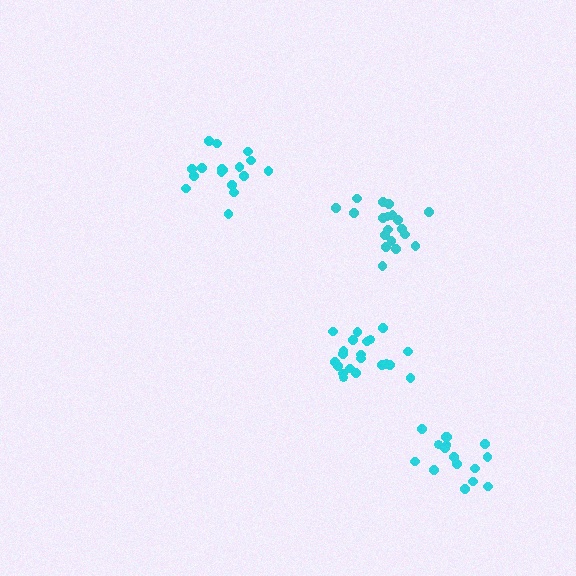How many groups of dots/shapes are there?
There are 4 groups.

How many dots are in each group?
Group 1: 21 dots, Group 2: 19 dots, Group 3: 16 dots, Group 4: 17 dots (73 total).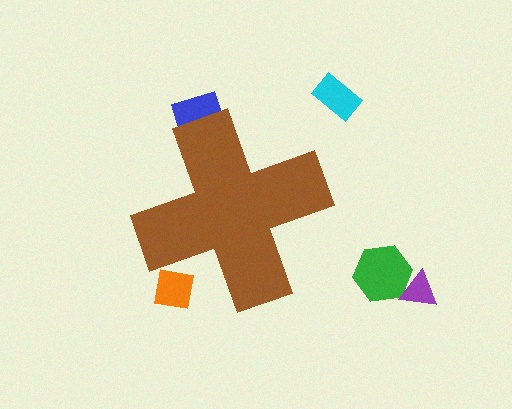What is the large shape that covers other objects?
A brown cross.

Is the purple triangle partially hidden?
No, the purple triangle is fully visible.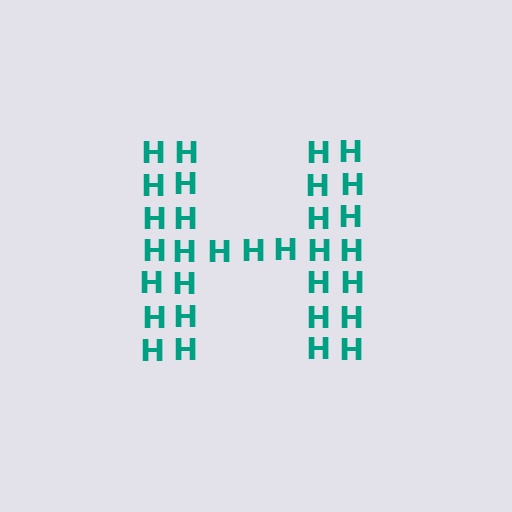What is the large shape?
The large shape is the letter H.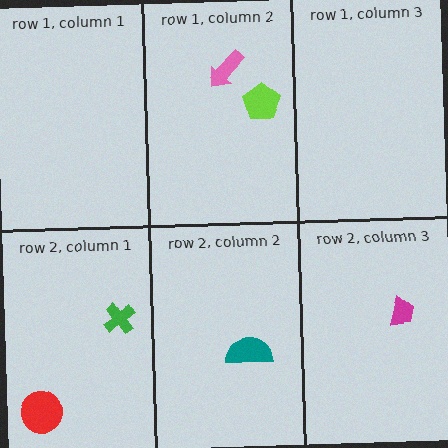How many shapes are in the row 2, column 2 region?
1.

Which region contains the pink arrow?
The row 1, column 2 region.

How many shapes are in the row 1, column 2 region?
2.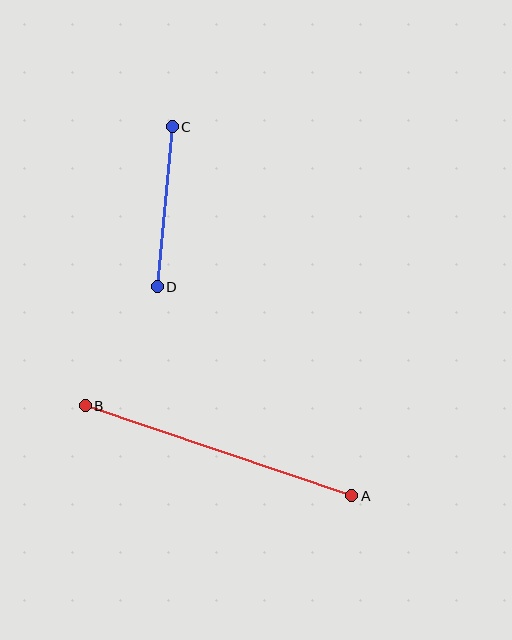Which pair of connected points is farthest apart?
Points A and B are farthest apart.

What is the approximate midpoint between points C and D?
The midpoint is at approximately (165, 207) pixels.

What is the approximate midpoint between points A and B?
The midpoint is at approximately (218, 451) pixels.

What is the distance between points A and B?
The distance is approximately 281 pixels.